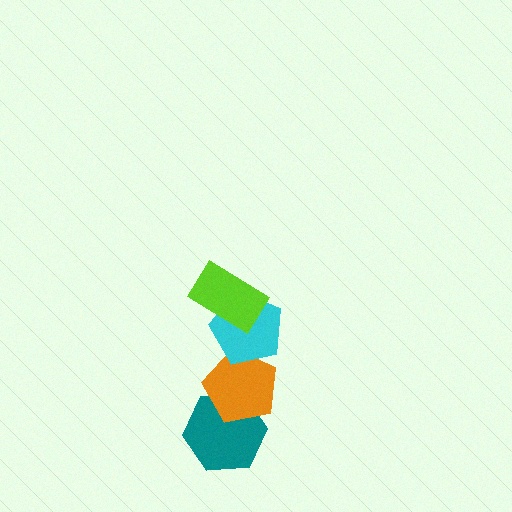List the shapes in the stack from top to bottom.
From top to bottom: the lime rectangle, the cyan pentagon, the orange pentagon, the teal hexagon.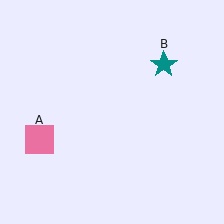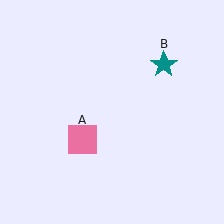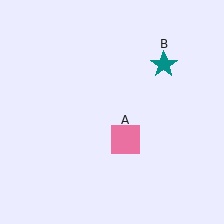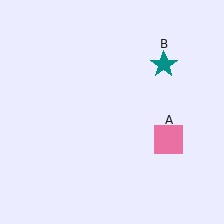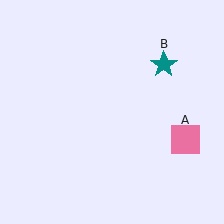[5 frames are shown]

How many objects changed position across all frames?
1 object changed position: pink square (object A).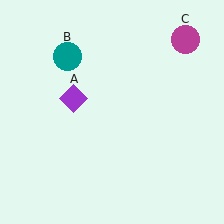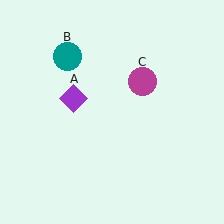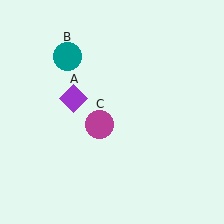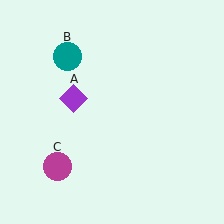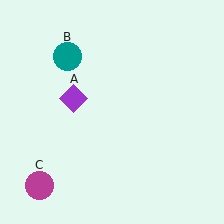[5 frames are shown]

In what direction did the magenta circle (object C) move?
The magenta circle (object C) moved down and to the left.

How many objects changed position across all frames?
1 object changed position: magenta circle (object C).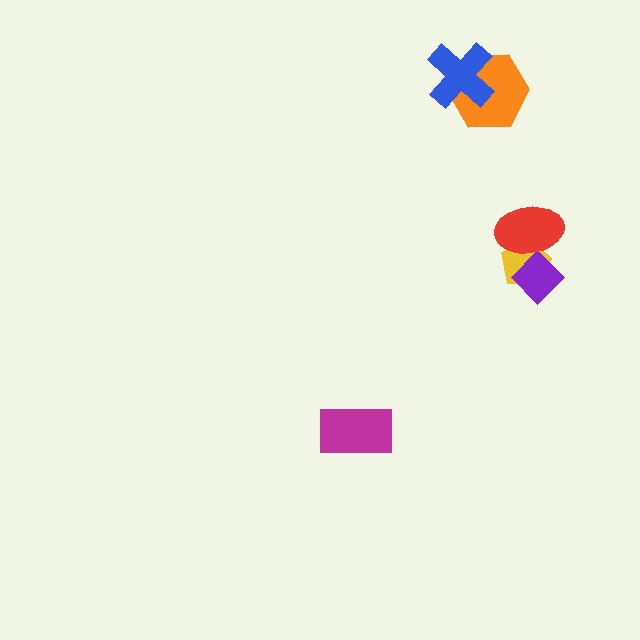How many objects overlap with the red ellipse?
2 objects overlap with the red ellipse.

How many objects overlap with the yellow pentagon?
2 objects overlap with the yellow pentagon.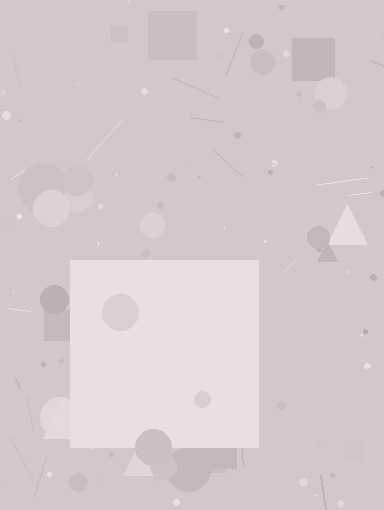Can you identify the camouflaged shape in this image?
The camouflaged shape is a square.